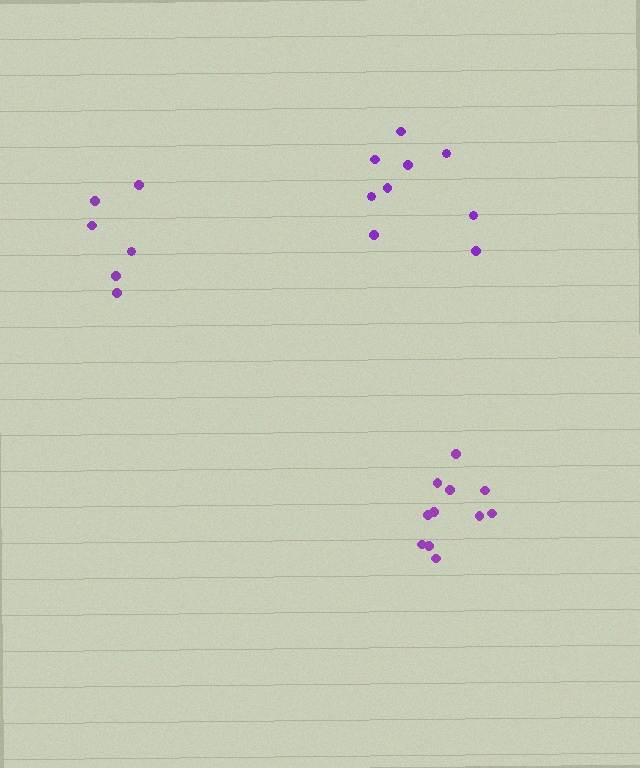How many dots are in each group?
Group 1: 11 dots, Group 2: 9 dots, Group 3: 6 dots (26 total).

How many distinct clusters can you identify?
There are 3 distinct clusters.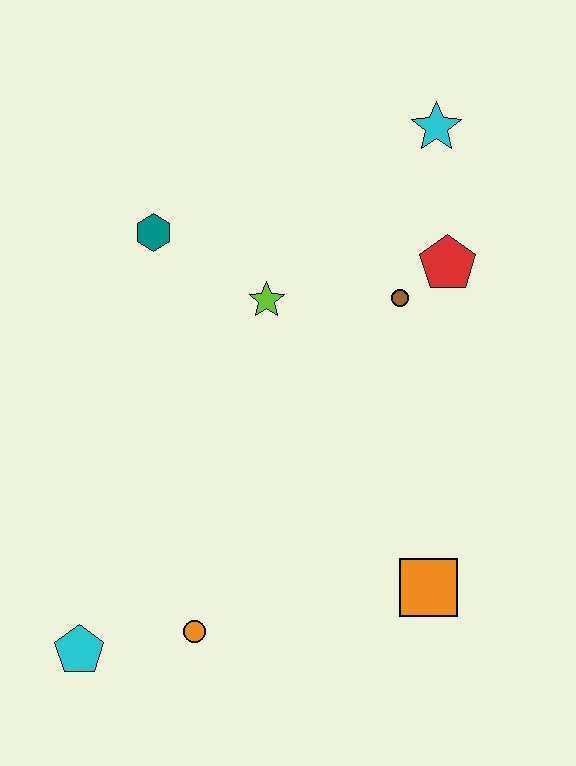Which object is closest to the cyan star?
The red pentagon is closest to the cyan star.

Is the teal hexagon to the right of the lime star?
No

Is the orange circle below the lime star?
Yes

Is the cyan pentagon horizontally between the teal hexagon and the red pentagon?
No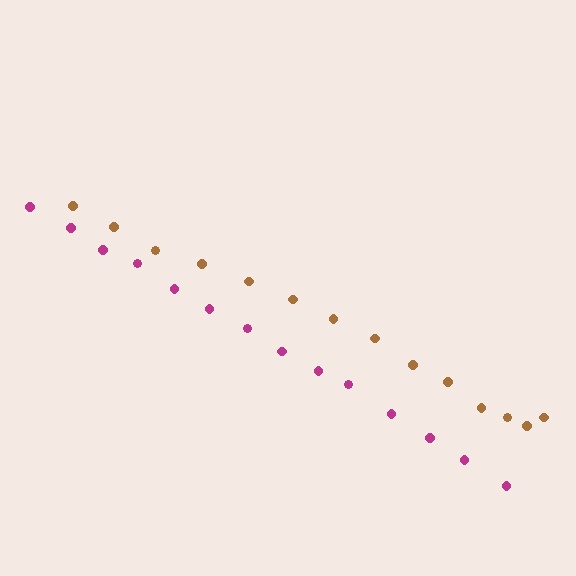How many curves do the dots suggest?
There are 2 distinct paths.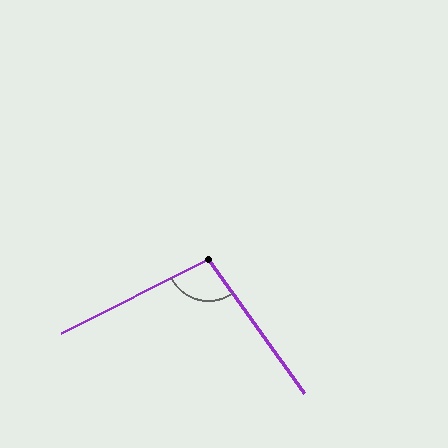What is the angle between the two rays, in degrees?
Approximately 99 degrees.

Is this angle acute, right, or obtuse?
It is obtuse.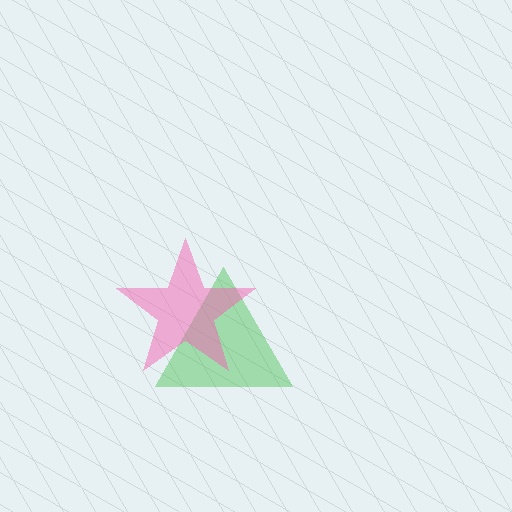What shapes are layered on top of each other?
The layered shapes are: a green triangle, a pink star.